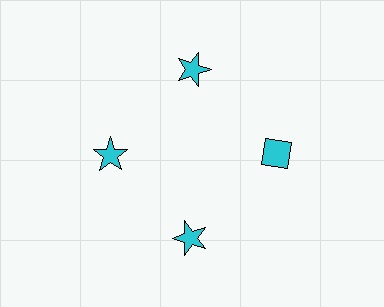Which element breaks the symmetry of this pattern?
The cyan diamond at roughly the 3 o'clock position breaks the symmetry. All other shapes are cyan stars.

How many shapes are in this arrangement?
There are 4 shapes arranged in a ring pattern.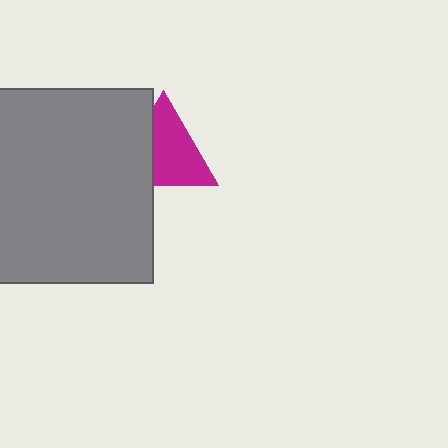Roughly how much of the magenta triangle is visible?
Most of it is visible (roughly 66%).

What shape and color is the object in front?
The object in front is a gray square.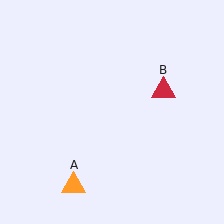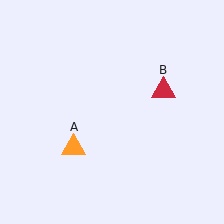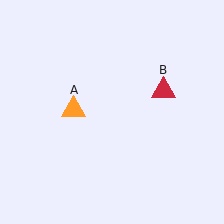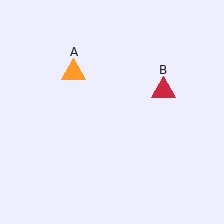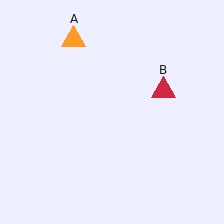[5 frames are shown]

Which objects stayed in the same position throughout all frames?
Red triangle (object B) remained stationary.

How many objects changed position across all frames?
1 object changed position: orange triangle (object A).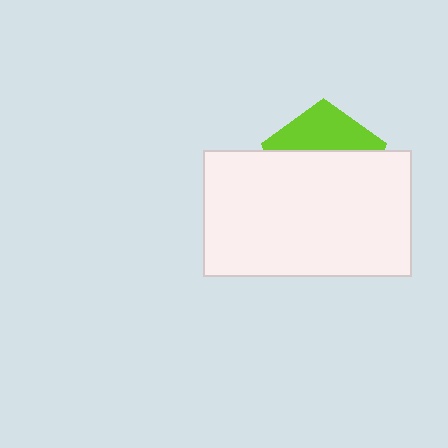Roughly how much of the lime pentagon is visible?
A small part of it is visible (roughly 35%).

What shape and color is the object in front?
The object in front is a white rectangle.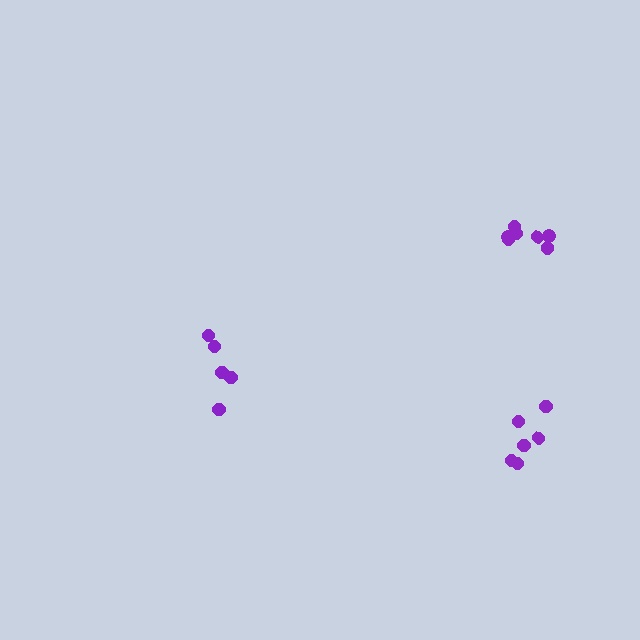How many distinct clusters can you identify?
There are 3 distinct clusters.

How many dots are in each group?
Group 1: 5 dots, Group 2: 7 dots, Group 3: 6 dots (18 total).